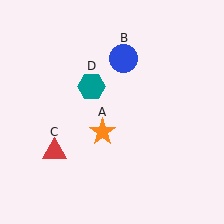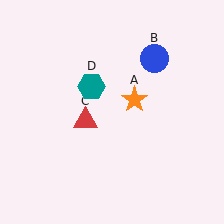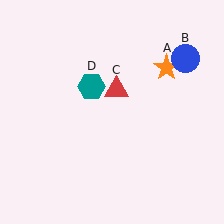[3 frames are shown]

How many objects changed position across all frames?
3 objects changed position: orange star (object A), blue circle (object B), red triangle (object C).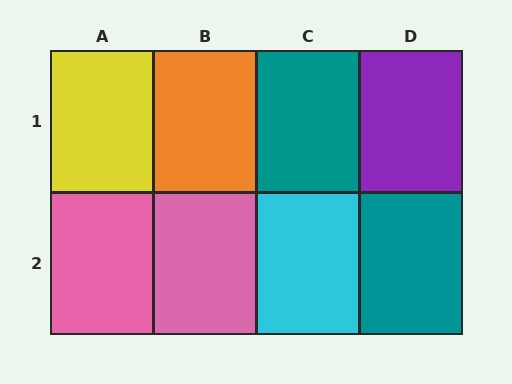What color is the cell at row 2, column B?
Pink.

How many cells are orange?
1 cell is orange.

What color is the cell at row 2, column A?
Pink.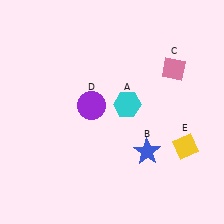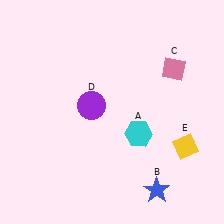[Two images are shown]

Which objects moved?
The objects that moved are: the cyan hexagon (A), the blue star (B).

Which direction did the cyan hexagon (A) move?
The cyan hexagon (A) moved down.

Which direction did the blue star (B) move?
The blue star (B) moved down.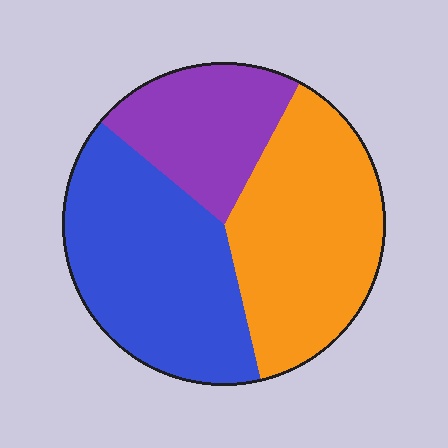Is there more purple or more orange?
Orange.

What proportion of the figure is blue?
Blue covers 40% of the figure.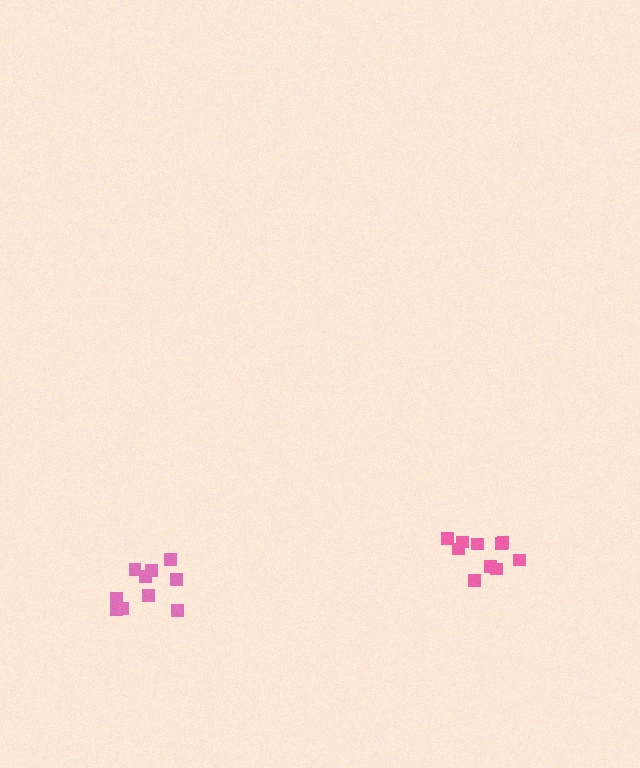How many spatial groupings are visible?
There are 2 spatial groupings.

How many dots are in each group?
Group 1: 10 dots, Group 2: 10 dots (20 total).